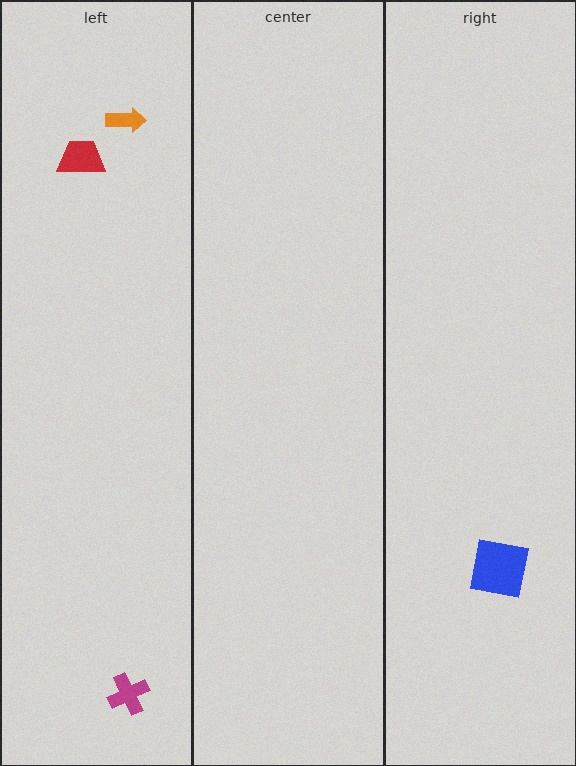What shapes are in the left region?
The orange arrow, the red trapezoid, the magenta cross.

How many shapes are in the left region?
3.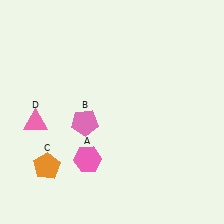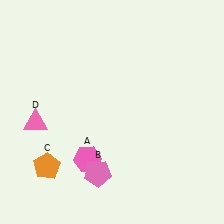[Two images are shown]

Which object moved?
The pink pentagon (B) moved down.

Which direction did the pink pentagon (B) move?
The pink pentagon (B) moved down.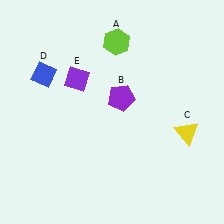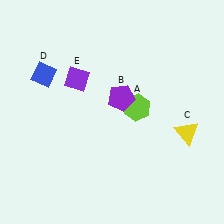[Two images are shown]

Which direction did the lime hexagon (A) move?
The lime hexagon (A) moved down.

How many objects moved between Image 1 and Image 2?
1 object moved between the two images.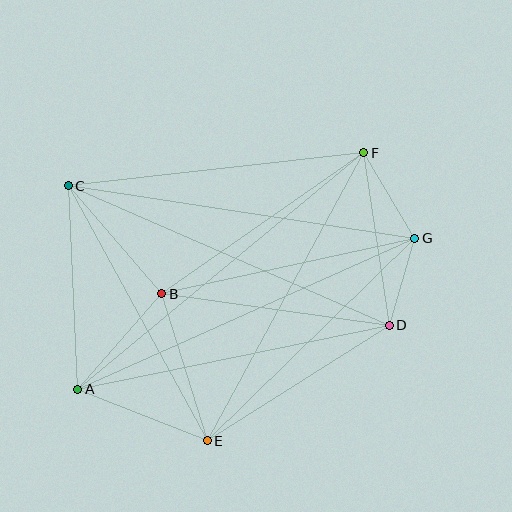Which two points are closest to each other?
Points D and G are closest to each other.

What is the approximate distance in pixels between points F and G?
The distance between F and G is approximately 100 pixels.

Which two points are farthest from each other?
Points A and F are farthest from each other.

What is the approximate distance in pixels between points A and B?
The distance between A and B is approximately 127 pixels.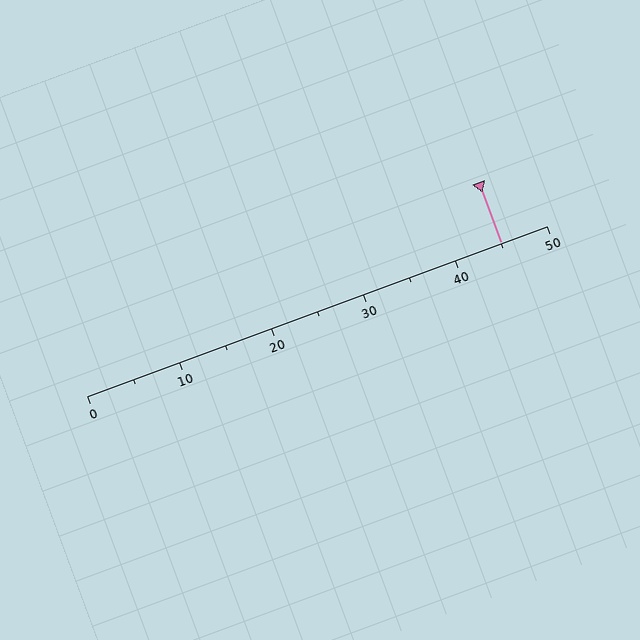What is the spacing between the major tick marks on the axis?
The major ticks are spaced 10 apart.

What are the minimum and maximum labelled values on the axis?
The axis runs from 0 to 50.